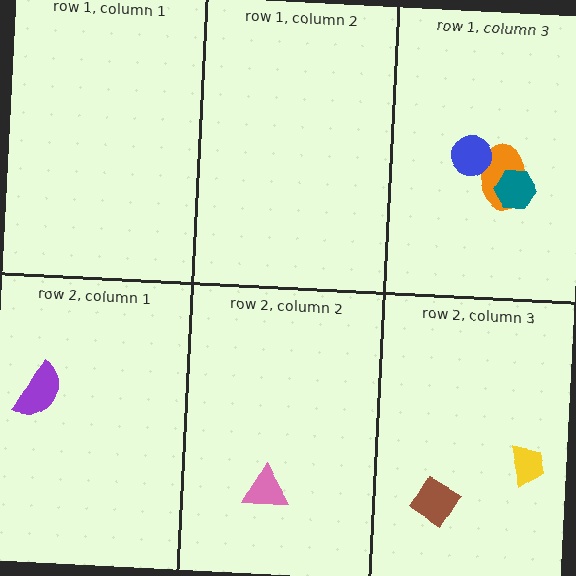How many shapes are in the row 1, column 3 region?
3.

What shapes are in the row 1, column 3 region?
The orange ellipse, the teal hexagon, the blue circle.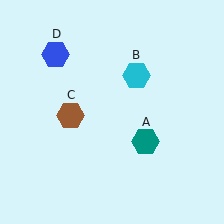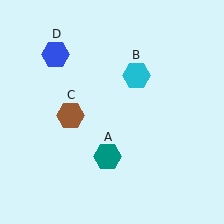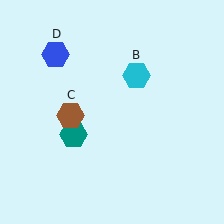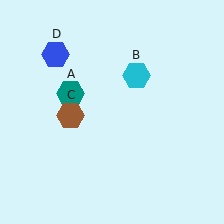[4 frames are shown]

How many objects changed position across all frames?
1 object changed position: teal hexagon (object A).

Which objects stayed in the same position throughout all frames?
Cyan hexagon (object B) and brown hexagon (object C) and blue hexagon (object D) remained stationary.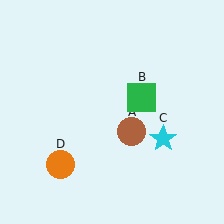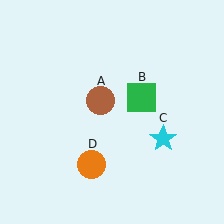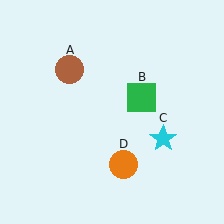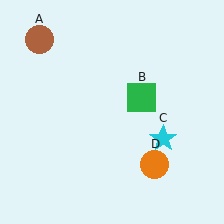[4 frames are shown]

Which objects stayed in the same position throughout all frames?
Green square (object B) and cyan star (object C) remained stationary.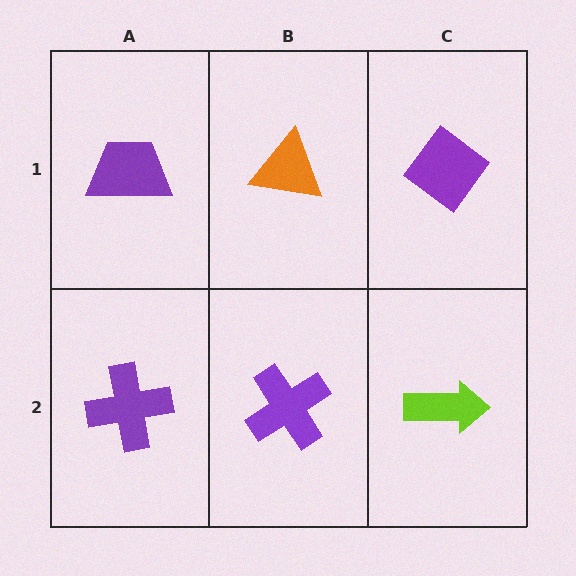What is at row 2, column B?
A purple cross.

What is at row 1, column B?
An orange triangle.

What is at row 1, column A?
A purple trapezoid.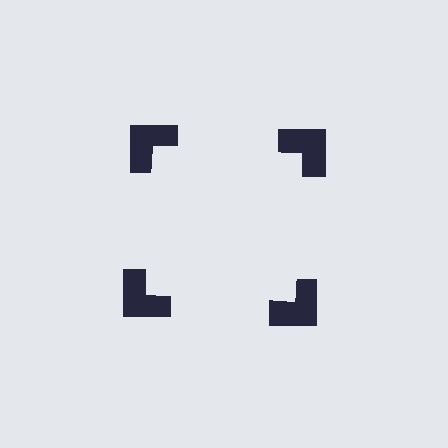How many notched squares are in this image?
There are 4 — one at each vertex of the illusory square.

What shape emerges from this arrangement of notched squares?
An illusory square — its edges are inferred from the aligned wedge cuts in the notched squares, not physically drawn.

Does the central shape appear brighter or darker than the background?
It typically appears slightly brighter than the background, even though no actual brightness change is drawn.